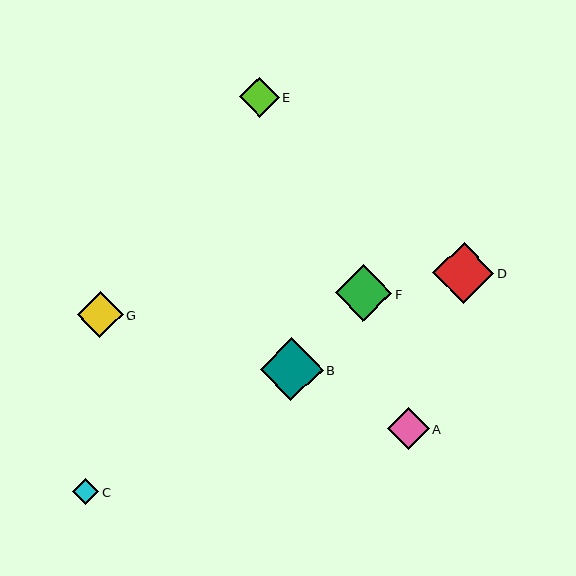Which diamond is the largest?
Diamond B is the largest with a size of approximately 63 pixels.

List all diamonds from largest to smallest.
From largest to smallest: B, D, F, G, A, E, C.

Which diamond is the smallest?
Diamond C is the smallest with a size of approximately 26 pixels.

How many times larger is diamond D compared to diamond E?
Diamond D is approximately 1.5 times the size of diamond E.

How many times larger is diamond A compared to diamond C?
Diamond A is approximately 1.6 times the size of diamond C.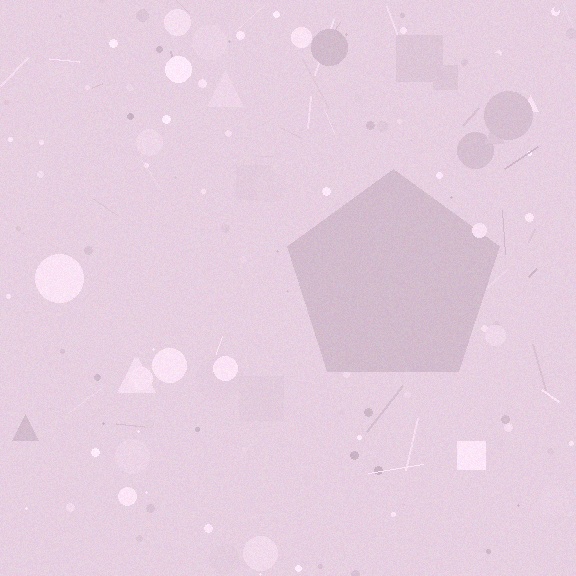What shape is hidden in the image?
A pentagon is hidden in the image.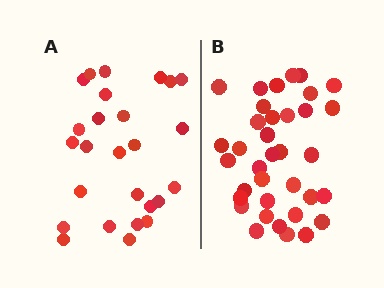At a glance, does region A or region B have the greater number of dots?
Region B (the right region) has more dots.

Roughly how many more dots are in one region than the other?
Region B has roughly 10 or so more dots than region A.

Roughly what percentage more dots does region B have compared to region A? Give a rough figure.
About 40% more.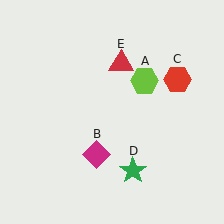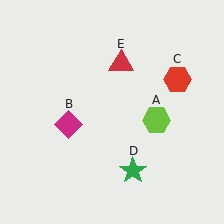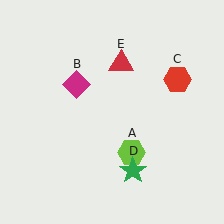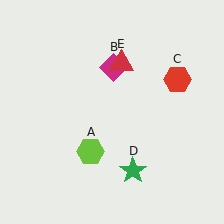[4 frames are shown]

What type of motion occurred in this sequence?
The lime hexagon (object A), magenta diamond (object B) rotated clockwise around the center of the scene.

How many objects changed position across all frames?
2 objects changed position: lime hexagon (object A), magenta diamond (object B).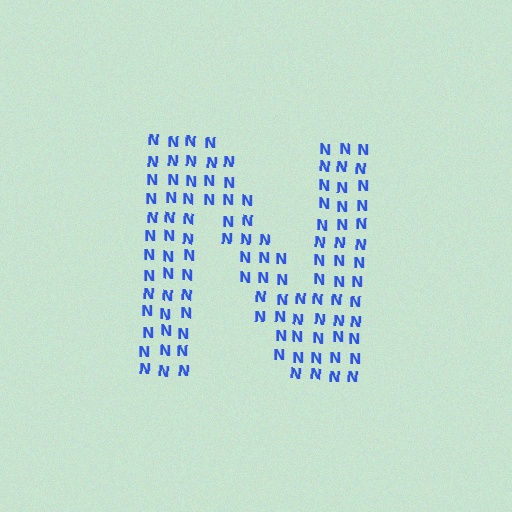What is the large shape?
The large shape is the letter N.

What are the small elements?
The small elements are letter N's.